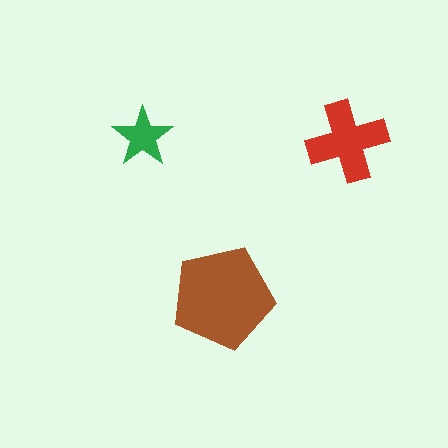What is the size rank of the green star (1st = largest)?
3rd.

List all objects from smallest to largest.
The green star, the red cross, the brown pentagon.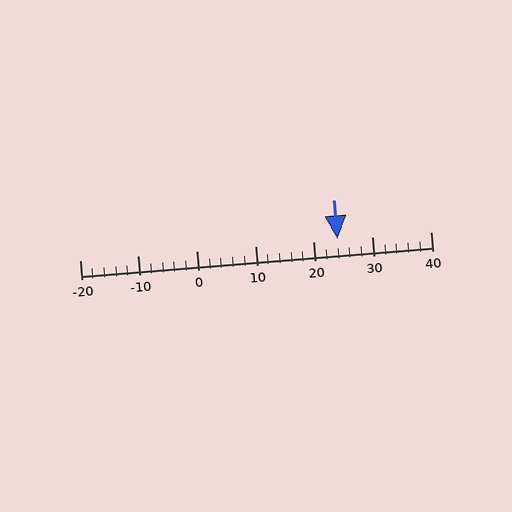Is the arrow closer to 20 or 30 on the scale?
The arrow is closer to 20.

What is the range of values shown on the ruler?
The ruler shows values from -20 to 40.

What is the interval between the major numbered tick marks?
The major tick marks are spaced 10 units apart.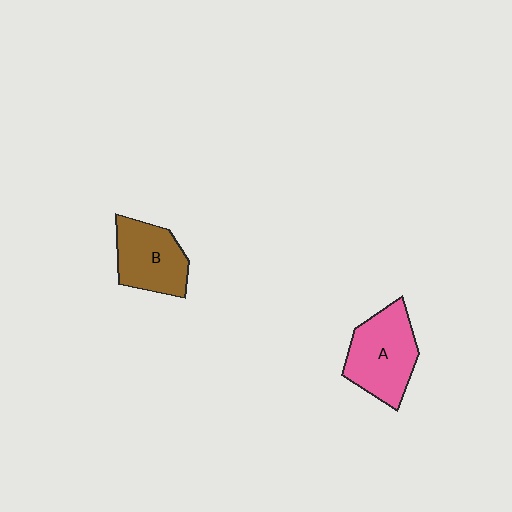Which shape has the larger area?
Shape A (pink).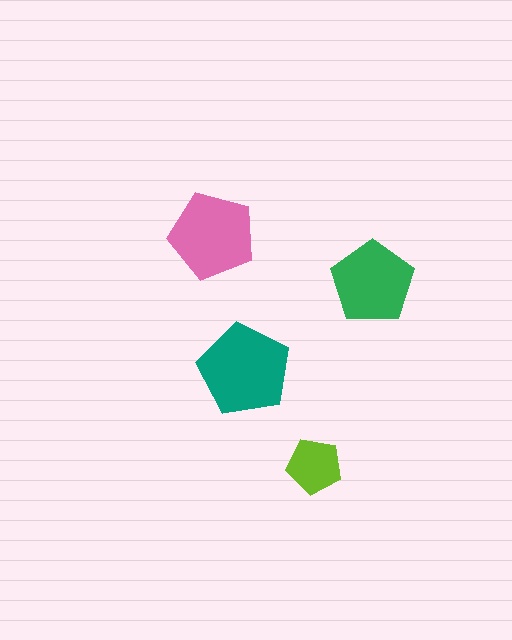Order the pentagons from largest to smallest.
the teal one, the pink one, the green one, the lime one.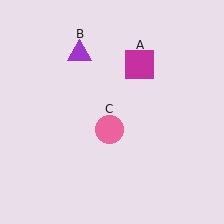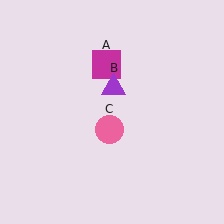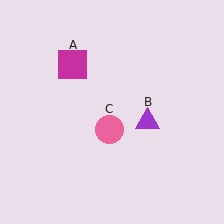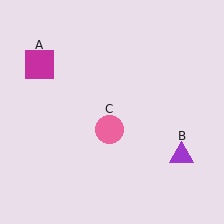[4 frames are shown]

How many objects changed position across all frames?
2 objects changed position: magenta square (object A), purple triangle (object B).